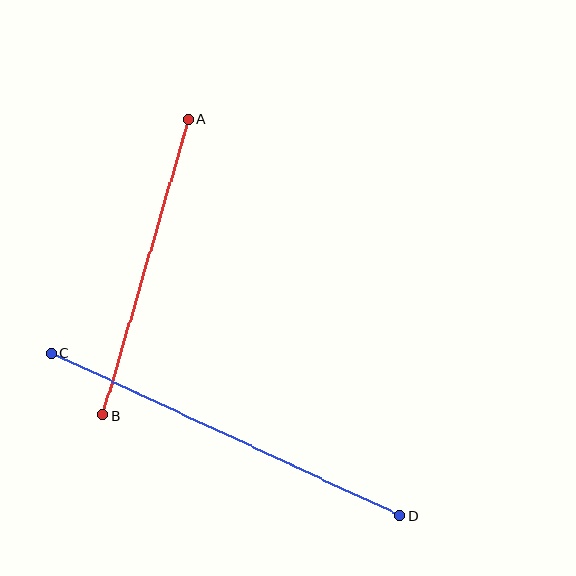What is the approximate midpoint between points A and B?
The midpoint is at approximately (146, 267) pixels.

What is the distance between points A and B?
The distance is approximately 309 pixels.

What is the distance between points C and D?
The distance is approximately 384 pixels.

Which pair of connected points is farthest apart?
Points C and D are farthest apart.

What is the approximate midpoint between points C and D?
The midpoint is at approximately (225, 434) pixels.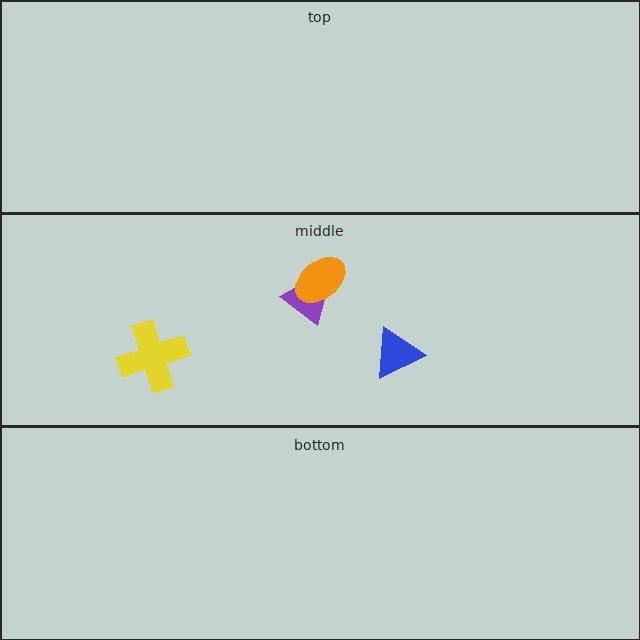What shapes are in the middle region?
The yellow cross, the purple trapezoid, the orange ellipse, the blue triangle.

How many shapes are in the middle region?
4.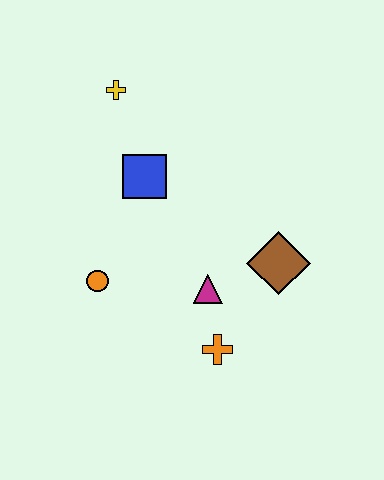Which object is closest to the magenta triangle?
The orange cross is closest to the magenta triangle.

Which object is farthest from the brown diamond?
The yellow cross is farthest from the brown diamond.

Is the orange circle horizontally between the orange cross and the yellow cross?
No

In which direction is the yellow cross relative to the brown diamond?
The yellow cross is above the brown diamond.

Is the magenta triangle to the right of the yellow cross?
Yes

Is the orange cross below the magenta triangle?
Yes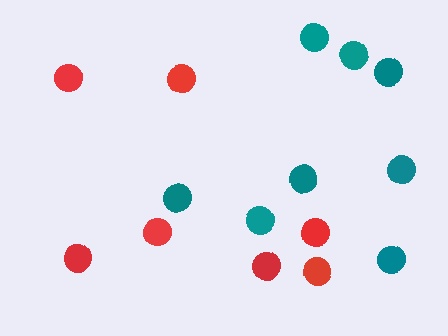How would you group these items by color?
There are 2 groups: one group of teal circles (8) and one group of red circles (7).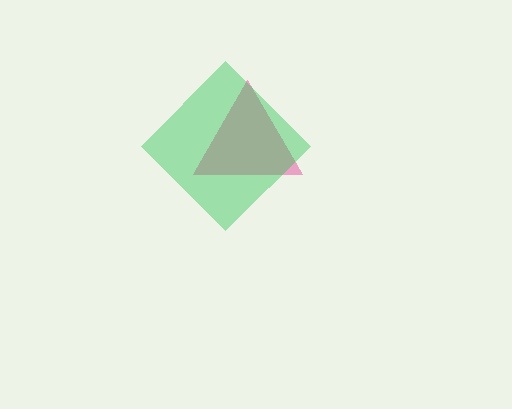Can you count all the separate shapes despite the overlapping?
Yes, there are 2 separate shapes.